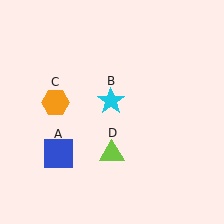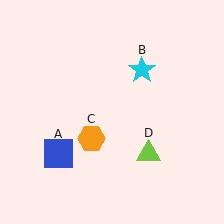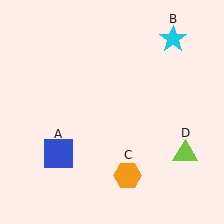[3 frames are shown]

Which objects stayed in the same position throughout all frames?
Blue square (object A) remained stationary.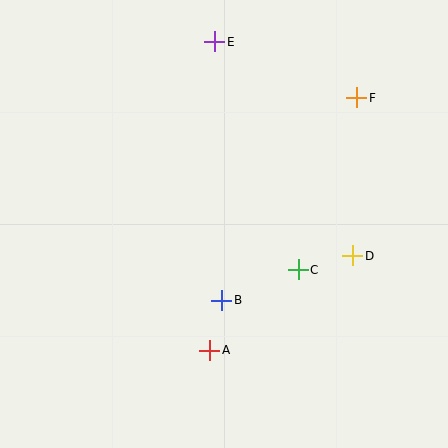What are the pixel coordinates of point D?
Point D is at (353, 256).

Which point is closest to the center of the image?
Point B at (222, 300) is closest to the center.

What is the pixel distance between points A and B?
The distance between A and B is 52 pixels.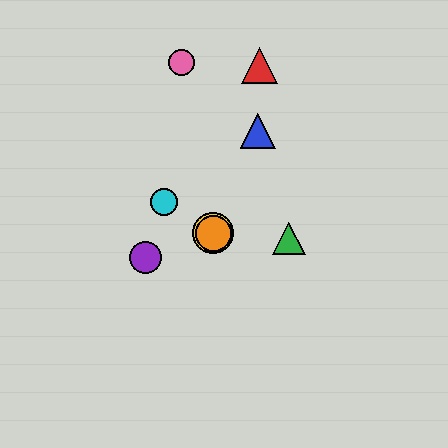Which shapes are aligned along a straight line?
The yellow circle, the orange circle, the cyan circle are aligned along a straight line.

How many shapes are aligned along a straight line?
3 shapes (the yellow circle, the orange circle, the cyan circle) are aligned along a straight line.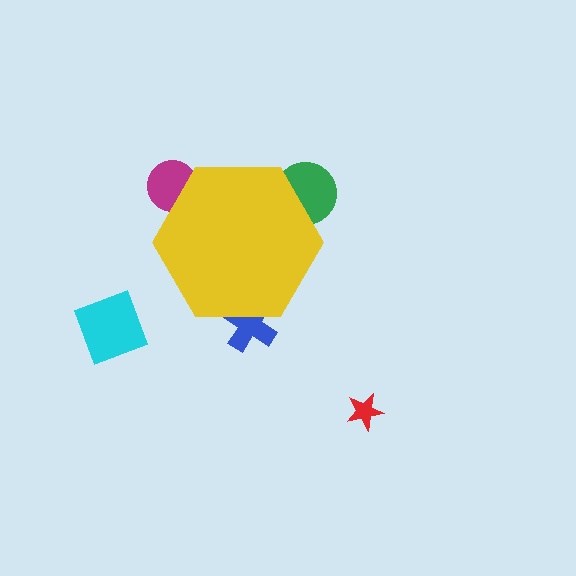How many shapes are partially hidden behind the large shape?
3 shapes are partially hidden.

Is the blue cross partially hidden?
Yes, the blue cross is partially hidden behind the yellow hexagon.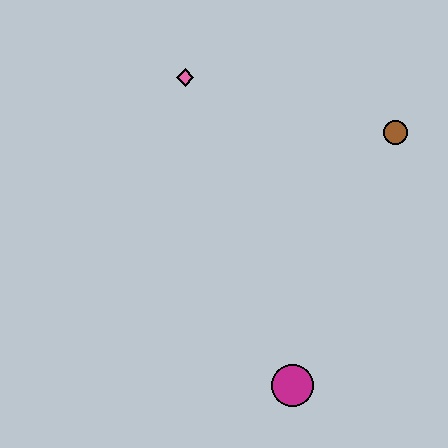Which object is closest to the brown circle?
The pink diamond is closest to the brown circle.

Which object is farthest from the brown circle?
The magenta circle is farthest from the brown circle.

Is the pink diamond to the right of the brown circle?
No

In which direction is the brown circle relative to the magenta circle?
The brown circle is above the magenta circle.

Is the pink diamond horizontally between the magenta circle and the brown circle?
No